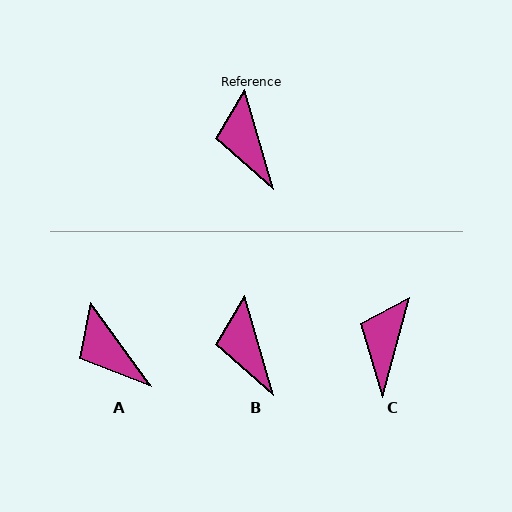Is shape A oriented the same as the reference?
No, it is off by about 20 degrees.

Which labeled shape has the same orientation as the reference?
B.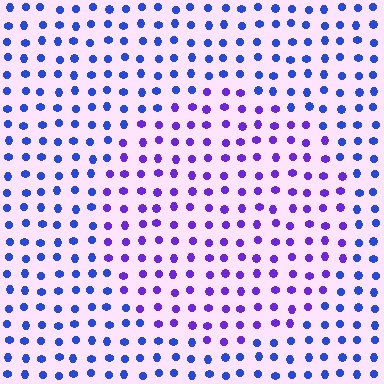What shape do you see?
I see a circle.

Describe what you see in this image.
The image is filled with small blue elements in a uniform arrangement. A circle-shaped region is visible where the elements are tinted to a slightly different hue, forming a subtle color boundary.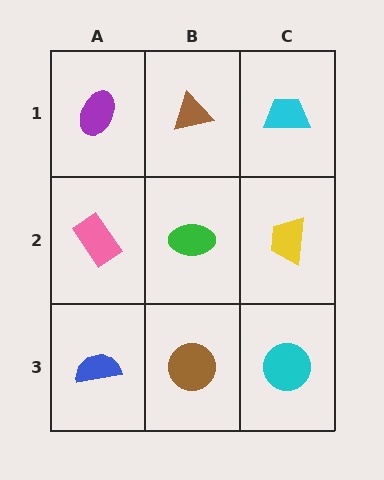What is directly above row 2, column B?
A brown triangle.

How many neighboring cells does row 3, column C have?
2.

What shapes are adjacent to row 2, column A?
A purple ellipse (row 1, column A), a blue semicircle (row 3, column A), a green ellipse (row 2, column B).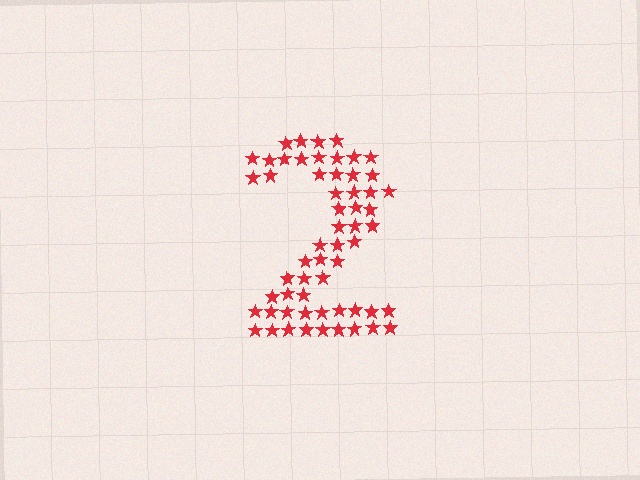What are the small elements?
The small elements are stars.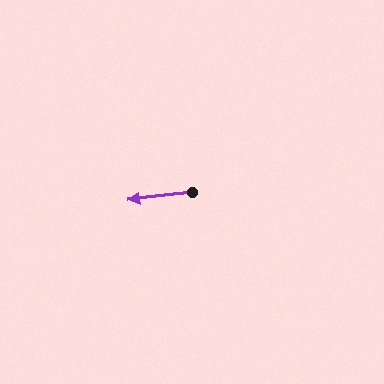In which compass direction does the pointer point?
West.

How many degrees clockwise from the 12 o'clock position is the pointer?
Approximately 263 degrees.